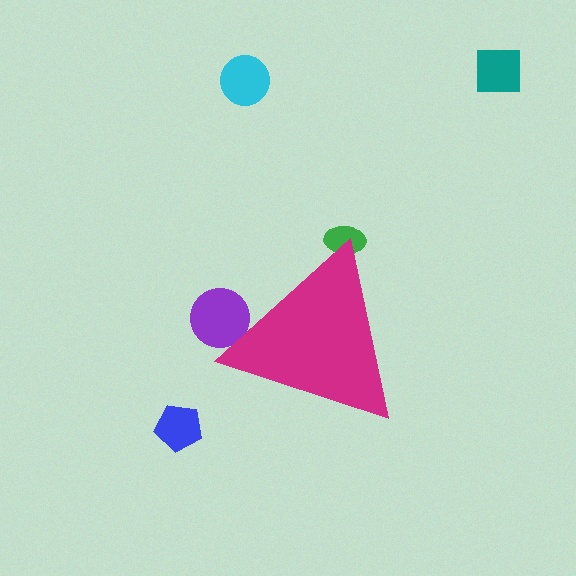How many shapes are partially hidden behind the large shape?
2 shapes are partially hidden.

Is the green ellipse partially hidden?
Yes, the green ellipse is partially hidden behind the magenta triangle.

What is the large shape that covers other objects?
A magenta triangle.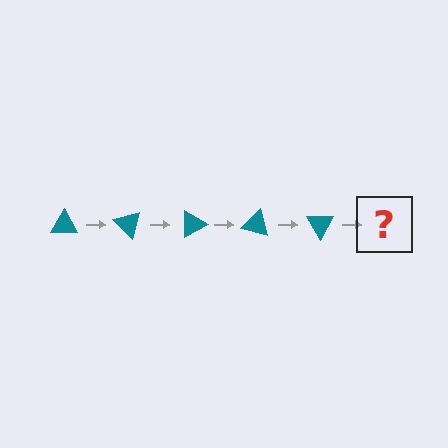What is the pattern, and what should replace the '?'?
The pattern is that the triangle rotates 45 degrees each step. The '?' should be a teal triangle rotated 225 degrees.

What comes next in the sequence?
The next element should be a teal triangle rotated 225 degrees.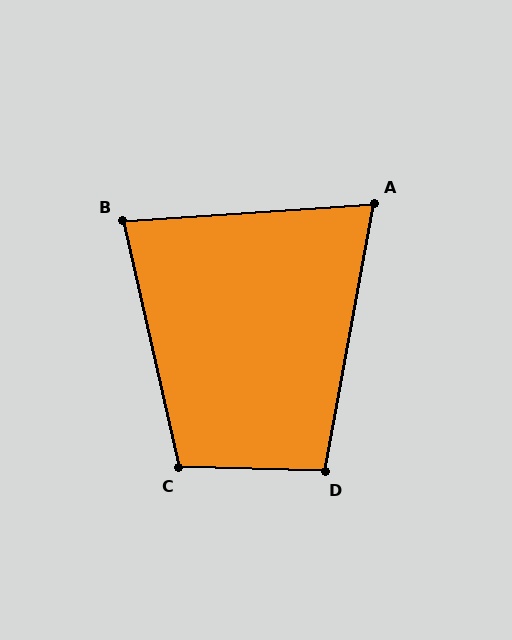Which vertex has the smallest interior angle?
A, at approximately 76 degrees.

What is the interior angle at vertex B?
Approximately 81 degrees (acute).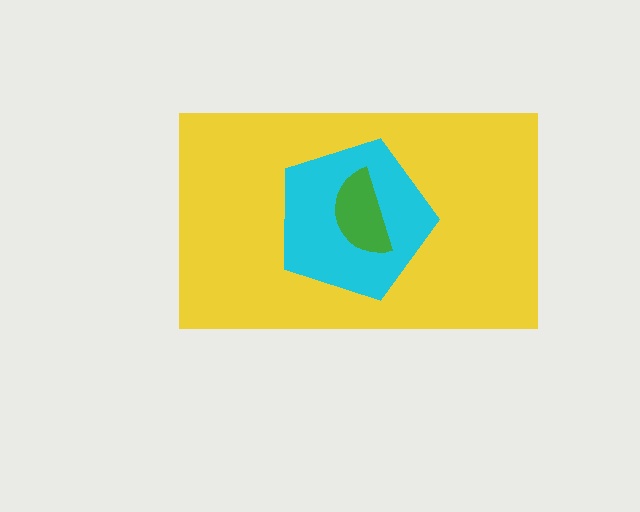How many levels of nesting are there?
3.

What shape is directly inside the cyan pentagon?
The green semicircle.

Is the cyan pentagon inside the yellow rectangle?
Yes.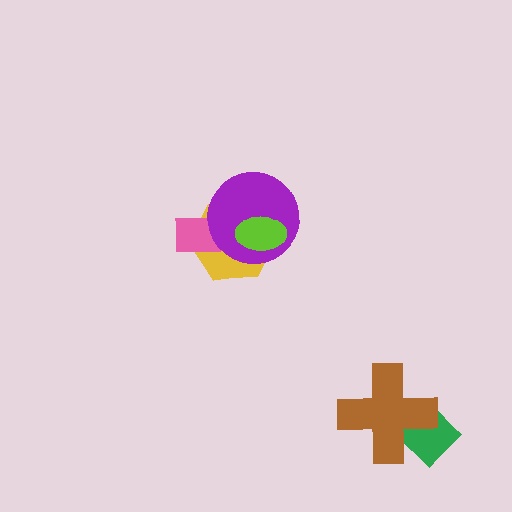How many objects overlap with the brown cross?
1 object overlaps with the brown cross.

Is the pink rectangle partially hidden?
Yes, it is partially covered by another shape.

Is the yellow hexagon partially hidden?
Yes, it is partially covered by another shape.